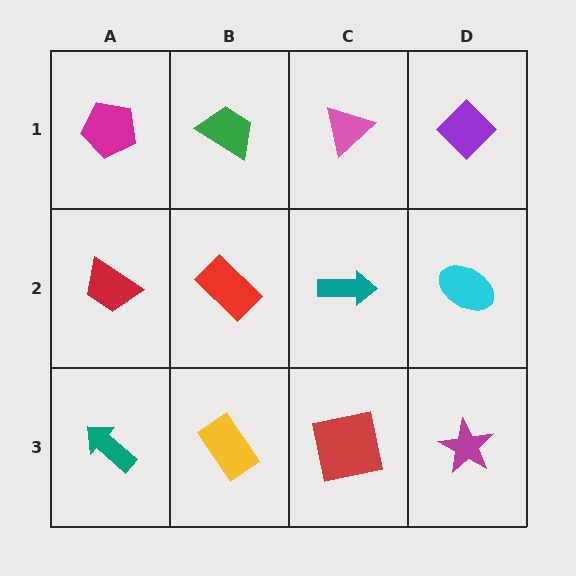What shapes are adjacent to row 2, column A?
A magenta pentagon (row 1, column A), a teal arrow (row 3, column A), a red rectangle (row 2, column B).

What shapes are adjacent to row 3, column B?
A red rectangle (row 2, column B), a teal arrow (row 3, column A), a red square (row 3, column C).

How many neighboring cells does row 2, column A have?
3.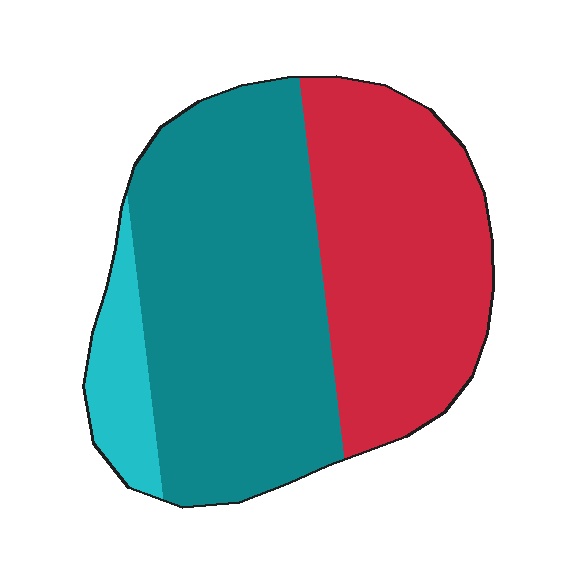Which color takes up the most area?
Teal, at roughly 50%.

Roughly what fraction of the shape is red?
Red takes up between a third and a half of the shape.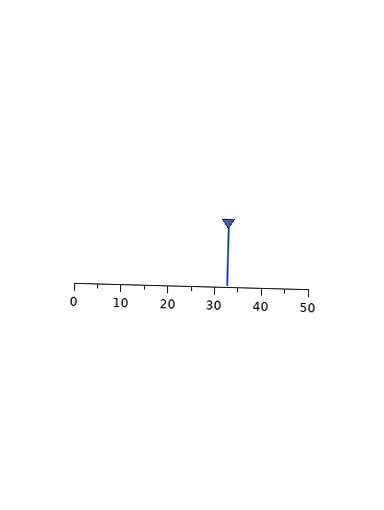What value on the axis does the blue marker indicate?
The marker indicates approximately 32.5.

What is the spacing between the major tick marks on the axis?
The major ticks are spaced 10 apart.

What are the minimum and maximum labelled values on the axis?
The axis runs from 0 to 50.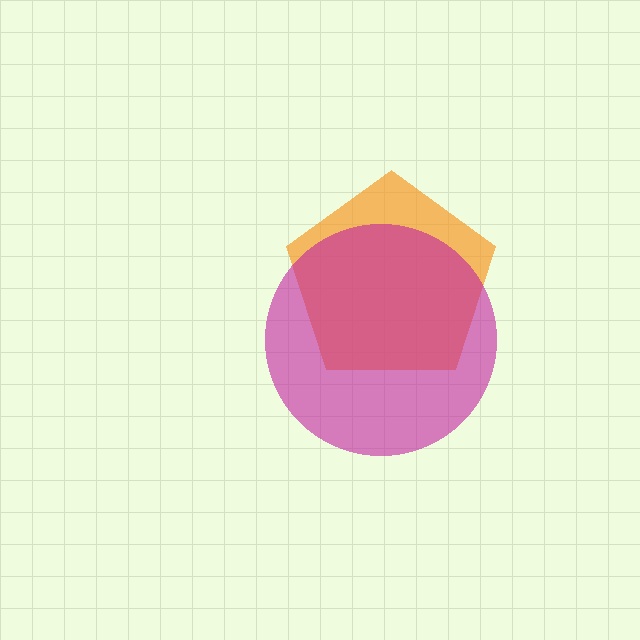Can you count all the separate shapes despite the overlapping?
Yes, there are 2 separate shapes.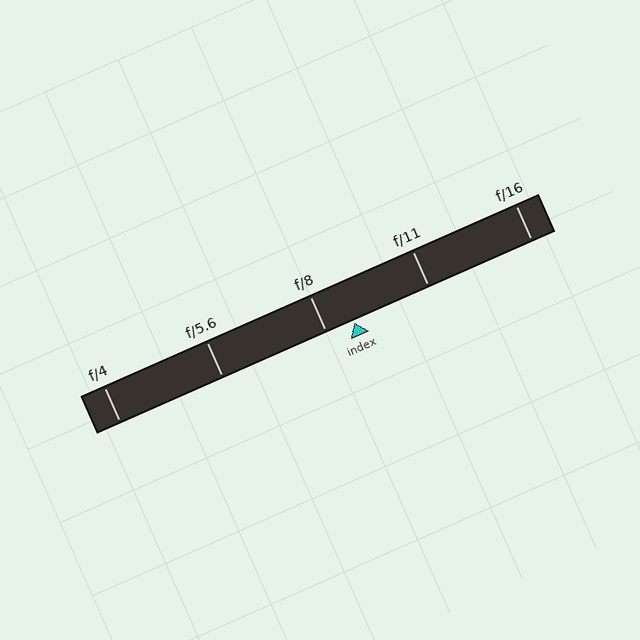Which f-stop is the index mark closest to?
The index mark is closest to f/8.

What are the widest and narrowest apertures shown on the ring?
The widest aperture shown is f/4 and the narrowest is f/16.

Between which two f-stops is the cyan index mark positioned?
The index mark is between f/8 and f/11.